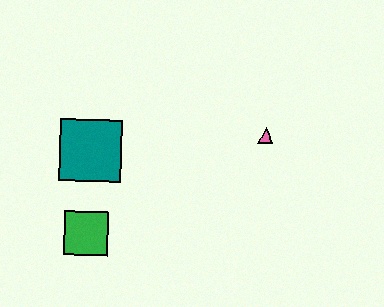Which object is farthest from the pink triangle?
The green square is farthest from the pink triangle.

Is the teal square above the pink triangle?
No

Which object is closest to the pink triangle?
The teal square is closest to the pink triangle.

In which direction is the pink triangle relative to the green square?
The pink triangle is to the right of the green square.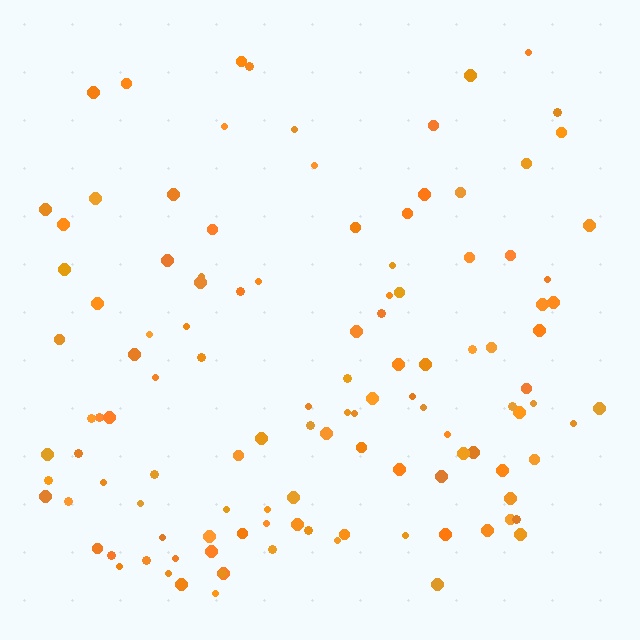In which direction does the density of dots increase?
From top to bottom, with the bottom side densest.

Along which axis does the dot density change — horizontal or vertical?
Vertical.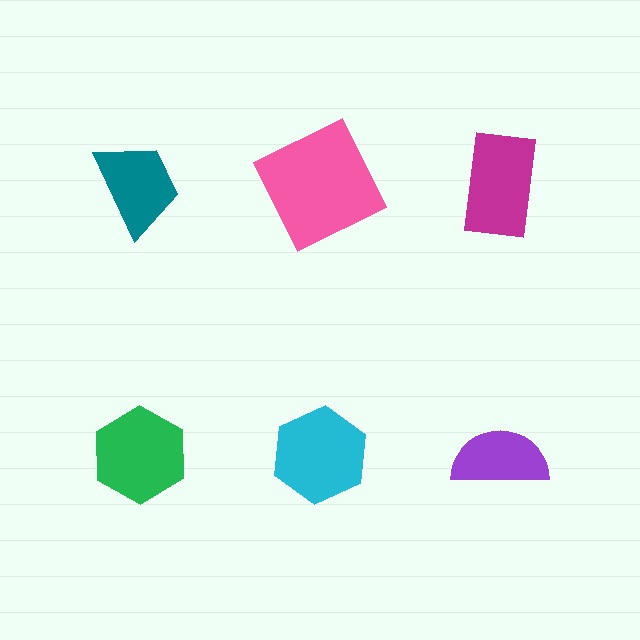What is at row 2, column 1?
A green hexagon.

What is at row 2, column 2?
A cyan hexagon.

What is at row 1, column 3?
A magenta rectangle.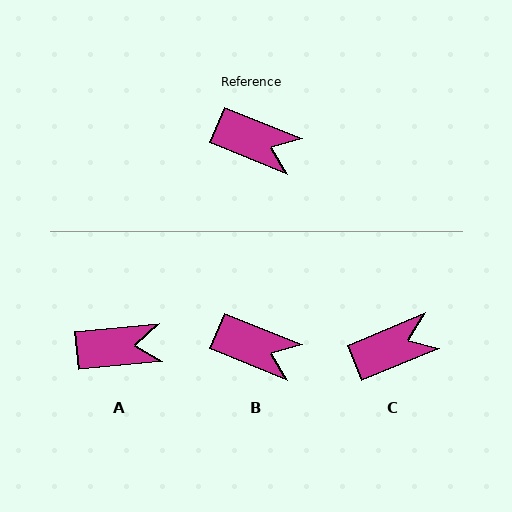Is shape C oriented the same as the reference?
No, it is off by about 45 degrees.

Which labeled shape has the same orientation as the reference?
B.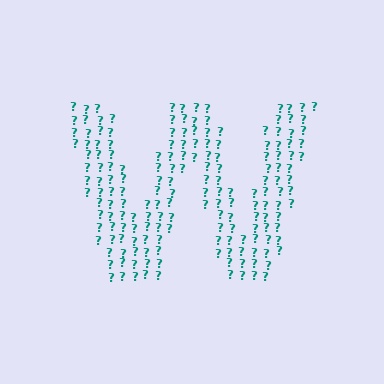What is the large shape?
The large shape is the letter W.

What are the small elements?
The small elements are question marks.